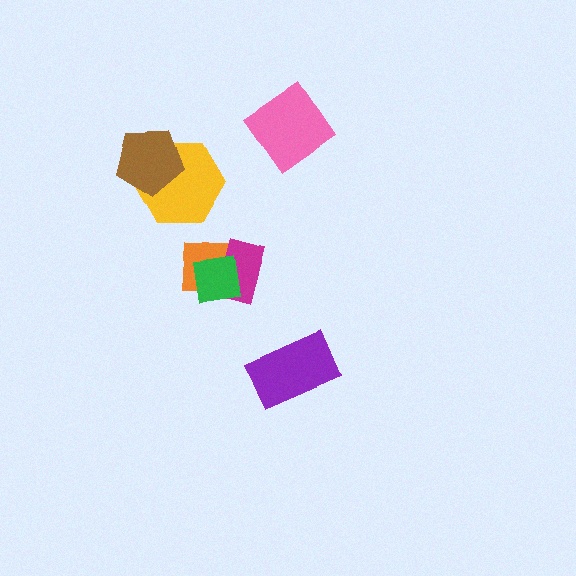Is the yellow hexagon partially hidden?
Yes, it is partially covered by another shape.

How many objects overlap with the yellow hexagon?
1 object overlaps with the yellow hexagon.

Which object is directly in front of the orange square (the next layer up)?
The magenta rectangle is directly in front of the orange square.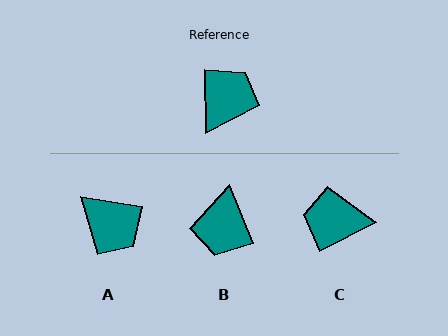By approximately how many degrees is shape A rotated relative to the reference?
Approximately 100 degrees clockwise.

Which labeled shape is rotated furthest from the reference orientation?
B, about 159 degrees away.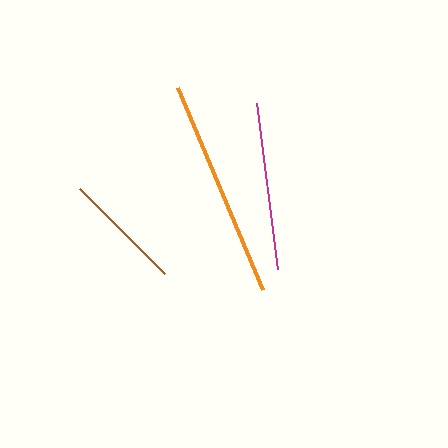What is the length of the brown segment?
The brown segment is approximately 120 pixels long.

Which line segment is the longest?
The orange line is the longest at approximately 219 pixels.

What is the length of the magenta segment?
The magenta segment is approximately 167 pixels long.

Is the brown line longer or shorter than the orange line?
The orange line is longer than the brown line.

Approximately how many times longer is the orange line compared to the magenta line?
The orange line is approximately 1.3 times the length of the magenta line.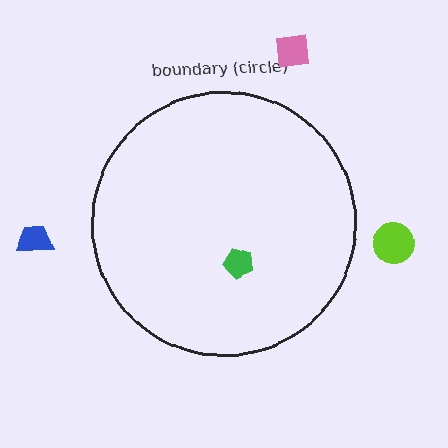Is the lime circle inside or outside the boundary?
Outside.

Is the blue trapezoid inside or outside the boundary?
Outside.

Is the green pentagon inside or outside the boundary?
Inside.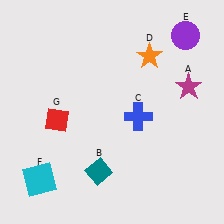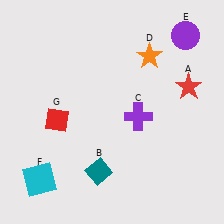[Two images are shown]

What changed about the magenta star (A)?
In Image 1, A is magenta. In Image 2, it changed to red.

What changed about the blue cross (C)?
In Image 1, C is blue. In Image 2, it changed to purple.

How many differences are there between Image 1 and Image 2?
There are 2 differences between the two images.